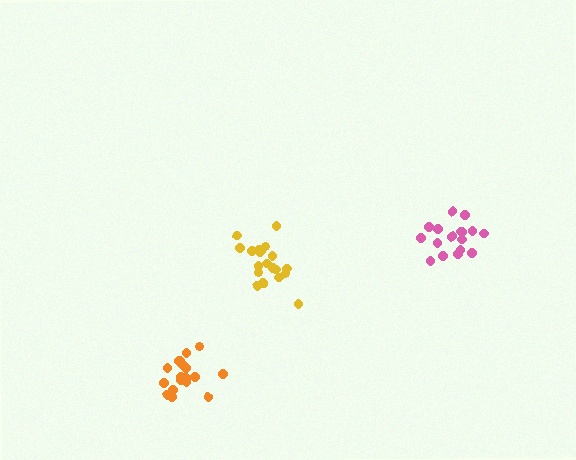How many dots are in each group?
Group 1: 17 dots, Group 2: 20 dots, Group 3: 18 dots (55 total).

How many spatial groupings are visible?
There are 3 spatial groupings.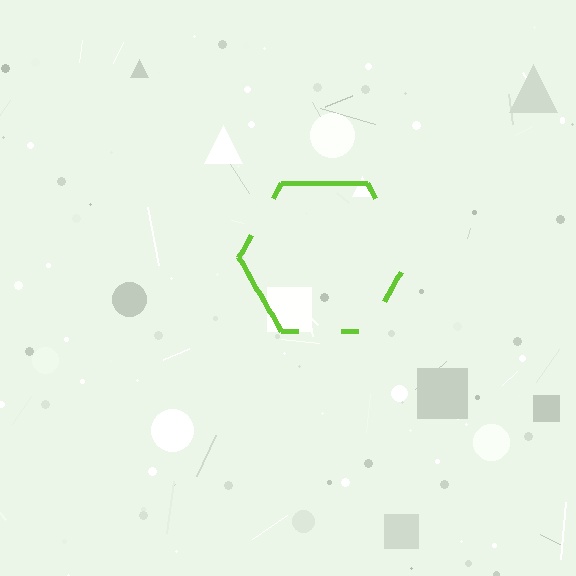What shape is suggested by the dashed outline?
The dashed outline suggests a hexagon.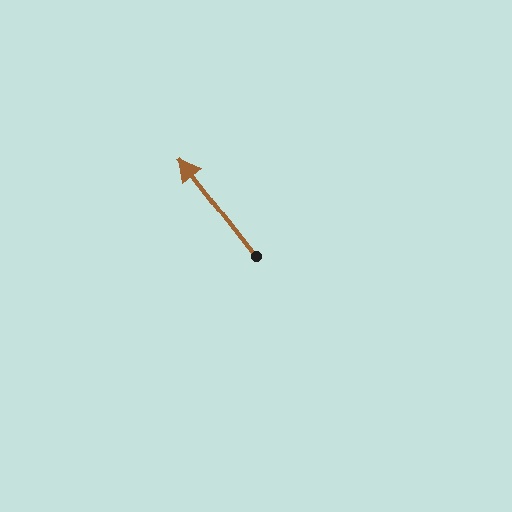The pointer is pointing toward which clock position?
Roughly 11 o'clock.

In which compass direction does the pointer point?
Northwest.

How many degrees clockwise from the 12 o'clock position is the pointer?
Approximately 322 degrees.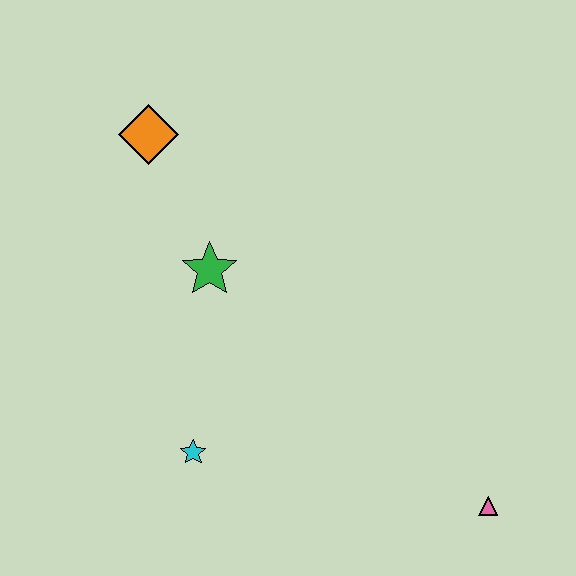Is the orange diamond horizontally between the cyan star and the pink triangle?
No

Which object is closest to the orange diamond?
The green star is closest to the orange diamond.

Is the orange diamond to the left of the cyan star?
Yes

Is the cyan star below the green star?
Yes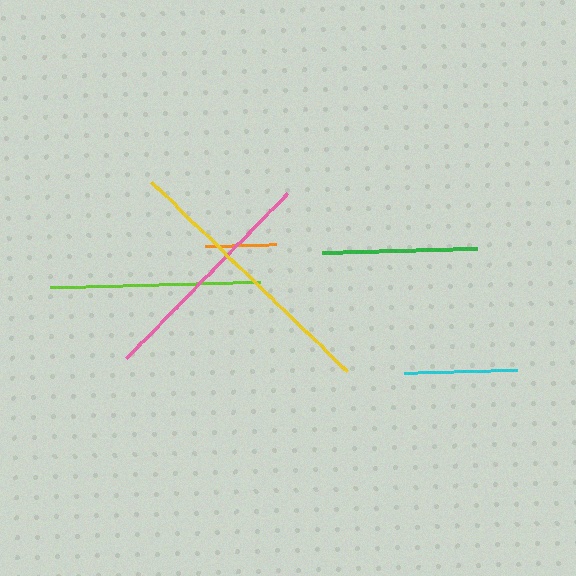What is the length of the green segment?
The green segment is approximately 156 pixels long.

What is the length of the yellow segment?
The yellow segment is approximately 272 pixels long.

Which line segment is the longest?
The yellow line is the longest at approximately 272 pixels.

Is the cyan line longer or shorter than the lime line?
The lime line is longer than the cyan line.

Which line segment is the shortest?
The orange line is the shortest at approximately 72 pixels.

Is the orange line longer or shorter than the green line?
The green line is longer than the orange line.